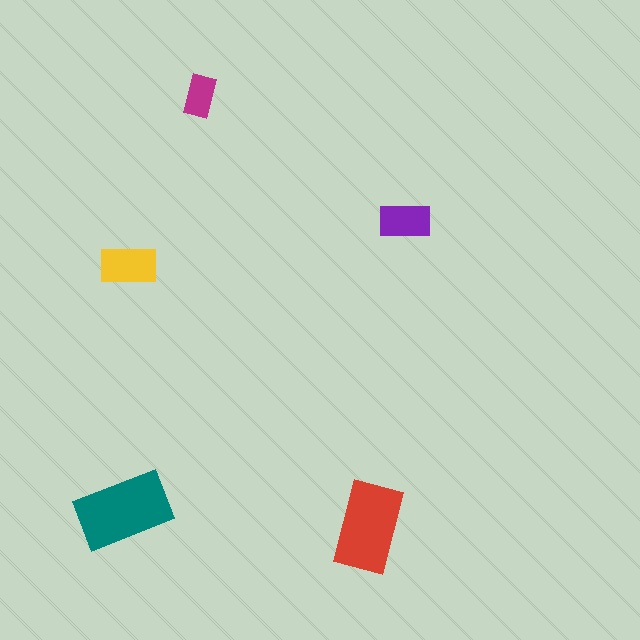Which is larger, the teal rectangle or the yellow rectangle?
The teal one.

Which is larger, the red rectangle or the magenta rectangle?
The red one.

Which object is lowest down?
The red rectangle is bottommost.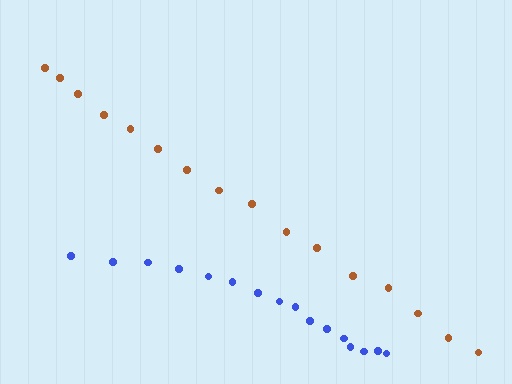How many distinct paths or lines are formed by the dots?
There are 2 distinct paths.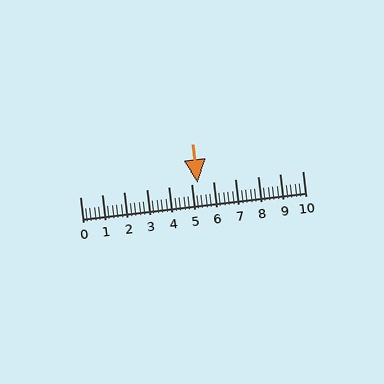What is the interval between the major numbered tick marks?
The major tick marks are spaced 1 units apart.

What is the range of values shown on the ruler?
The ruler shows values from 0 to 10.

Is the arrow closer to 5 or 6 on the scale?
The arrow is closer to 5.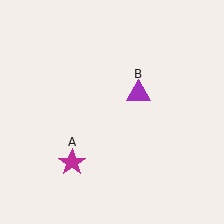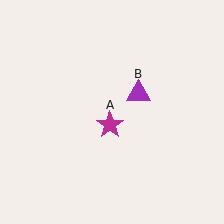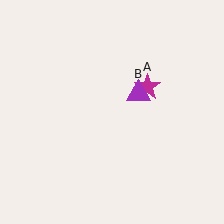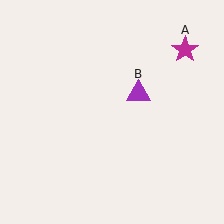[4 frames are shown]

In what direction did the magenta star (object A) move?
The magenta star (object A) moved up and to the right.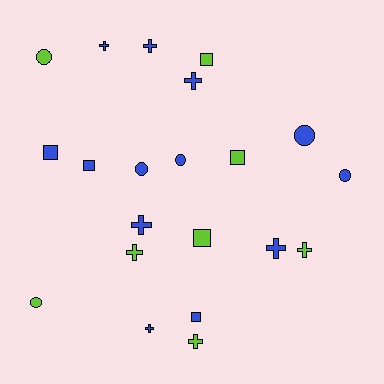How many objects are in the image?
There are 21 objects.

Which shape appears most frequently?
Cross, with 9 objects.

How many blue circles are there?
There are 4 blue circles.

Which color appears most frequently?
Blue, with 13 objects.